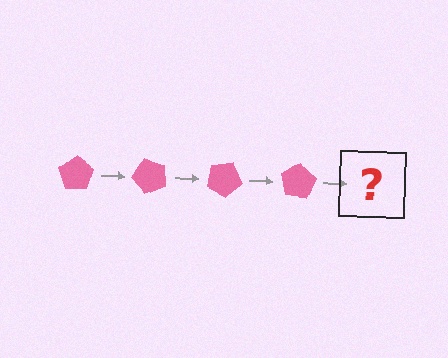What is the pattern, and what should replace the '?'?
The pattern is that the pentagon rotates 50 degrees each step. The '?' should be a pink pentagon rotated 200 degrees.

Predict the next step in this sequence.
The next step is a pink pentagon rotated 200 degrees.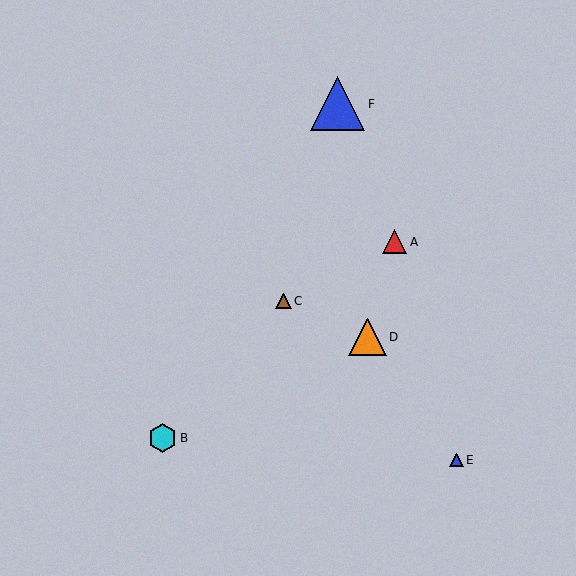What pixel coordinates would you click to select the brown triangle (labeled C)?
Click at (284, 301) to select the brown triangle C.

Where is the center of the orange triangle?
The center of the orange triangle is at (368, 337).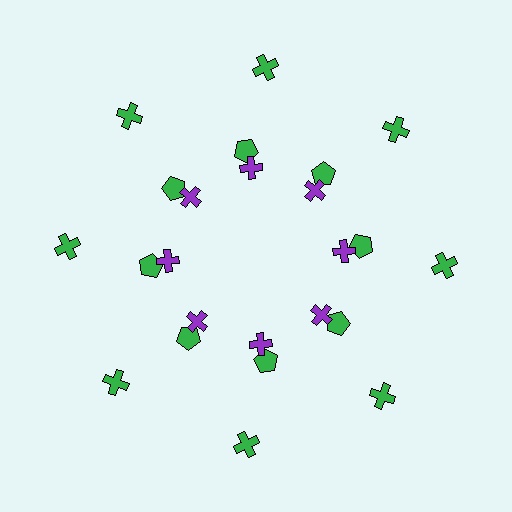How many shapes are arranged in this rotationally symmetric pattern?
There are 24 shapes, arranged in 8 groups of 3.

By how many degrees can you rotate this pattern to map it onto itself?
The pattern maps onto itself every 45 degrees of rotation.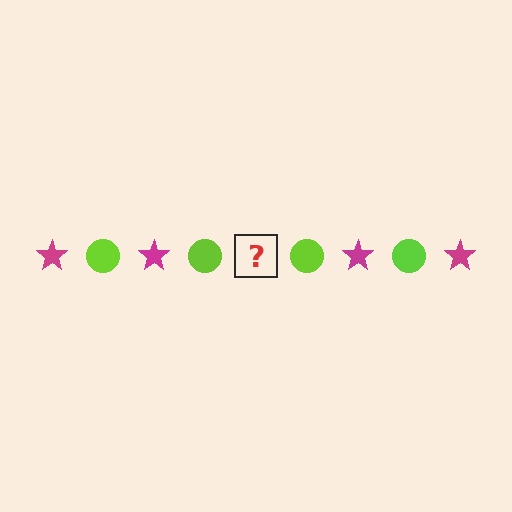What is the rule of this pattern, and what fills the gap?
The rule is that the pattern alternates between magenta star and lime circle. The gap should be filled with a magenta star.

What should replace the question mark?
The question mark should be replaced with a magenta star.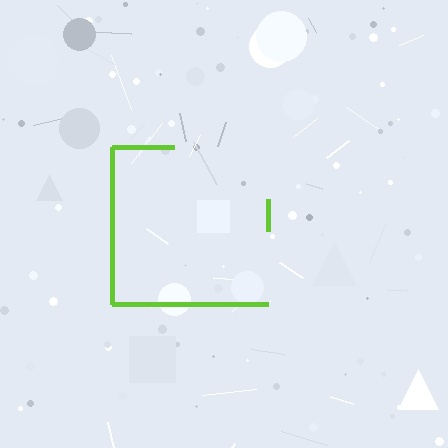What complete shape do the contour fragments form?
The contour fragments form a square.